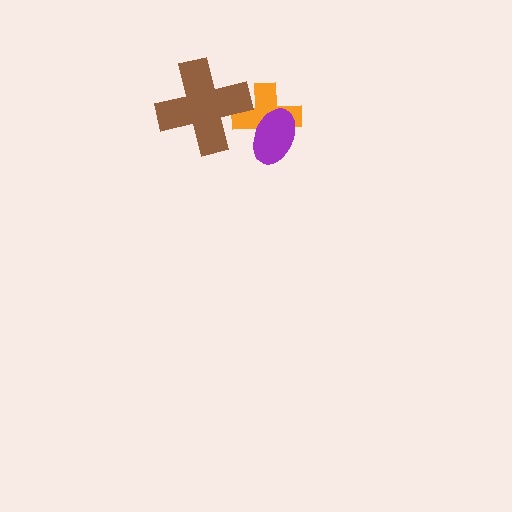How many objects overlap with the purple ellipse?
1 object overlaps with the purple ellipse.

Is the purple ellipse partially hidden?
No, no other shape covers it.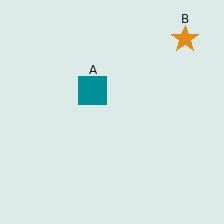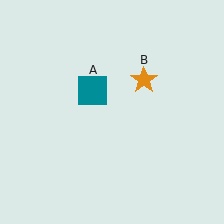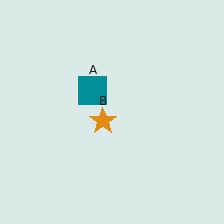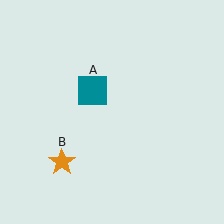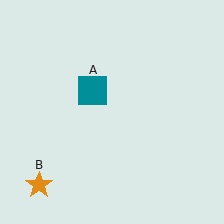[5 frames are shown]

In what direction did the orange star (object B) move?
The orange star (object B) moved down and to the left.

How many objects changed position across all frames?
1 object changed position: orange star (object B).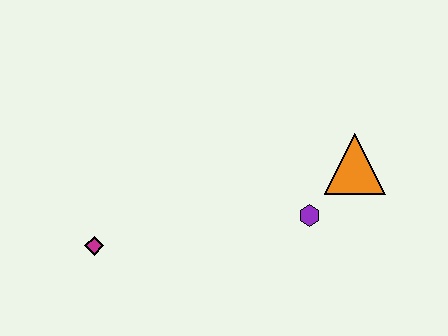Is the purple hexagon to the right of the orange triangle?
No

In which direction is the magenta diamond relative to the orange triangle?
The magenta diamond is to the left of the orange triangle.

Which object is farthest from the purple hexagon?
The magenta diamond is farthest from the purple hexagon.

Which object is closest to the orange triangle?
The purple hexagon is closest to the orange triangle.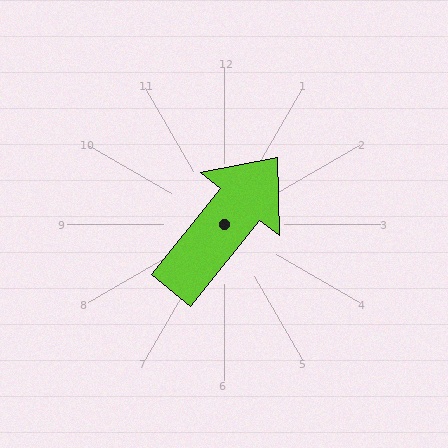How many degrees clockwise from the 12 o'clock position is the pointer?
Approximately 39 degrees.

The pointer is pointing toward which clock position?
Roughly 1 o'clock.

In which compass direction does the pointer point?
Northeast.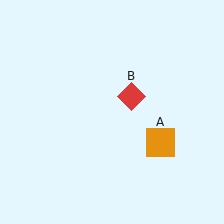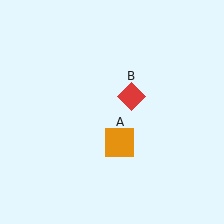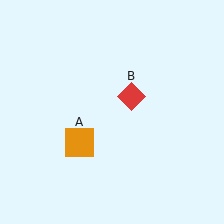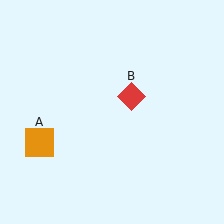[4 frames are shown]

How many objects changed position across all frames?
1 object changed position: orange square (object A).